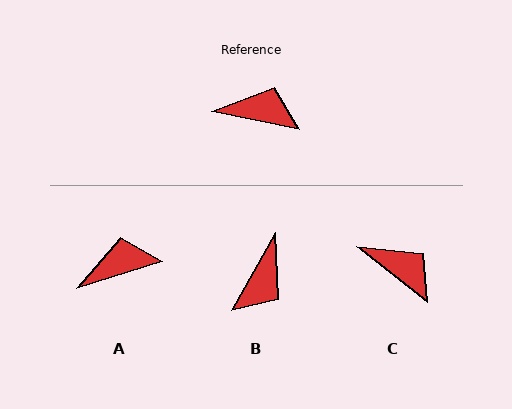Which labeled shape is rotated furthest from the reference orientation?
B, about 108 degrees away.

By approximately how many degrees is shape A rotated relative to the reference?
Approximately 29 degrees counter-clockwise.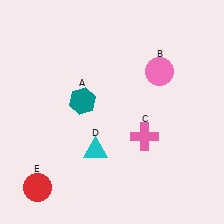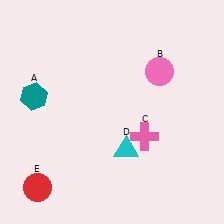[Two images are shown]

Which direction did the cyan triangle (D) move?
The cyan triangle (D) moved right.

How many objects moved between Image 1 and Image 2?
2 objects moved between the two images.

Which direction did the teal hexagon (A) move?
The teal hexagon (A) moved left.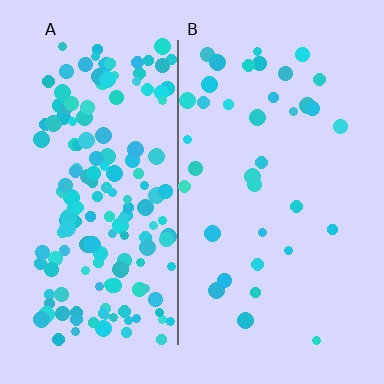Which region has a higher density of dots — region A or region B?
A (the left).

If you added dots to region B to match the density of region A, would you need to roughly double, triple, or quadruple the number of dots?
Approximately quadruple.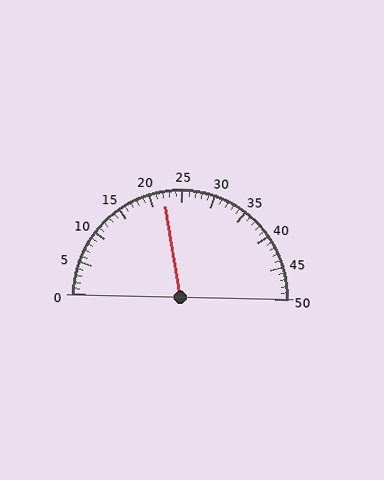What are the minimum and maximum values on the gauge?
The gauge ranges from 0 to 50.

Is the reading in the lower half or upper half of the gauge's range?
The reading is in the lower half of the range (0 to 50).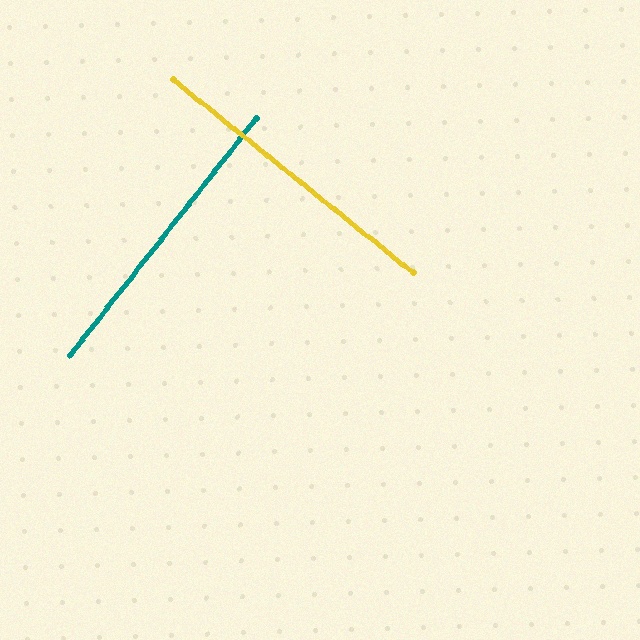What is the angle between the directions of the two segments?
Approximately 89 degrees.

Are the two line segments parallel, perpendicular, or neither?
Perpendicular — they meet at approximately 89°.